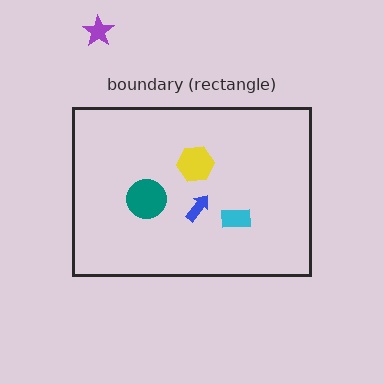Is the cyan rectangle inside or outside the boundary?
Inside.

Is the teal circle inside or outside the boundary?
Inside.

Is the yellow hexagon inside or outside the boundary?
Inside.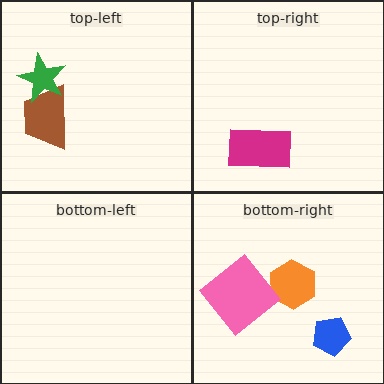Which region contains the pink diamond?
The bottom-right region.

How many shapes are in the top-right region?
1.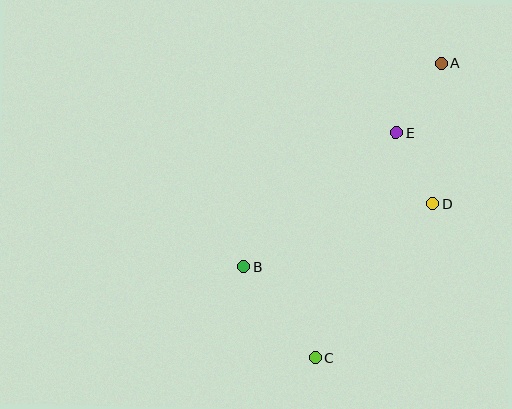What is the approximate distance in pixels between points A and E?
The distance between A and E is approximately 83 pixels.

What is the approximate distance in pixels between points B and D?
The distance between B and D is approximately 200 pixels.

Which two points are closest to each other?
Points D and E are closest to each other.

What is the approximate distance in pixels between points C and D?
The distance between C and D is approximately 194 pixels.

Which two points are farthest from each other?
Points A and C are farthest from each other.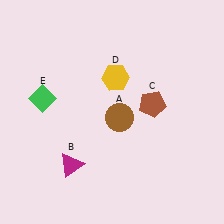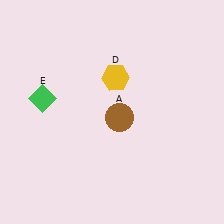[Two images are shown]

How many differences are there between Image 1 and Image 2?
There are 2 differences between the two images.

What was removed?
The magenta triangle (B), the brown pentagon (C) were removed in Image 2.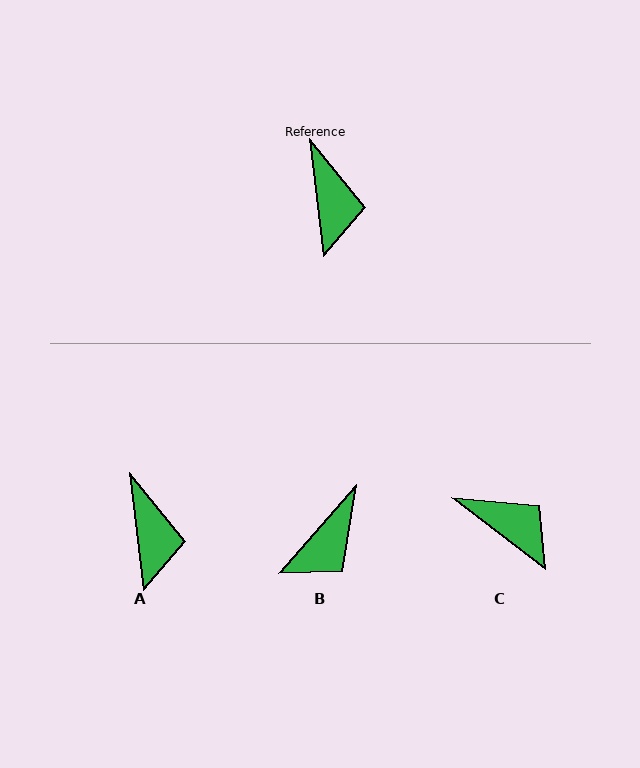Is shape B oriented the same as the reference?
No, it is off by about 48 degrees.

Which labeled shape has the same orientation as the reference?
A.